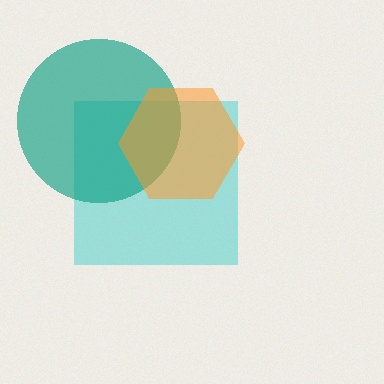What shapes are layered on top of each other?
The layered shapes are: a cyan square, a teal circle, an orange hexagon.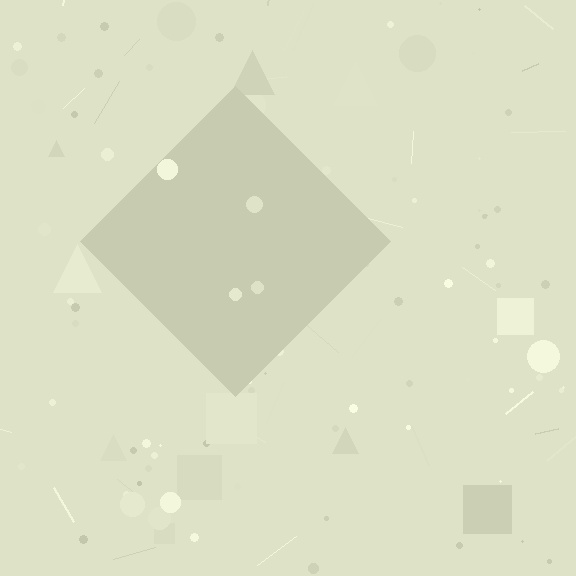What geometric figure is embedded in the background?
A diamond is embedded in the background.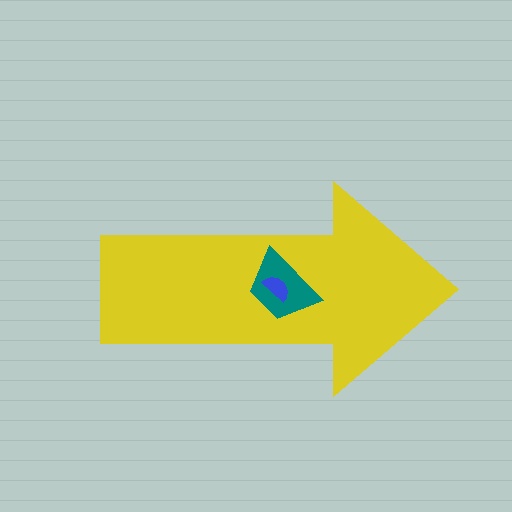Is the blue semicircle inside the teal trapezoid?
Yes.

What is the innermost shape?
The blue semicircle.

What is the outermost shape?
The yellow arrow.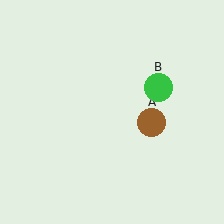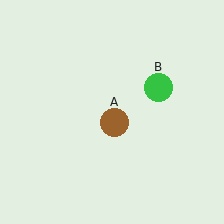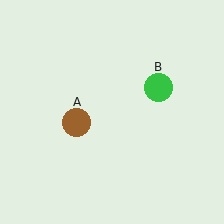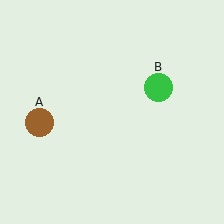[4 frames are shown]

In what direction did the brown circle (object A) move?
The brown circle (object A) moved left.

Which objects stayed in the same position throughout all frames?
Green circle (object B) remained stationary.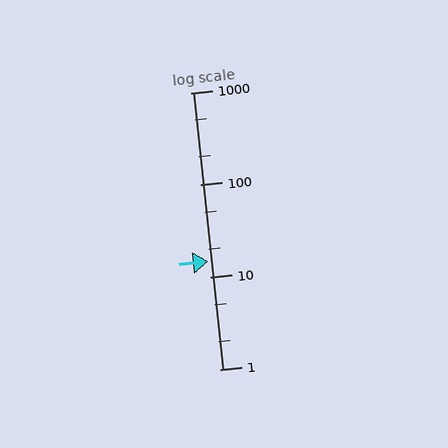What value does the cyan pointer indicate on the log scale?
The pointer indicates approximately 15.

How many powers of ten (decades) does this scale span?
The scale spans 3 decades, from 1 to 1000.